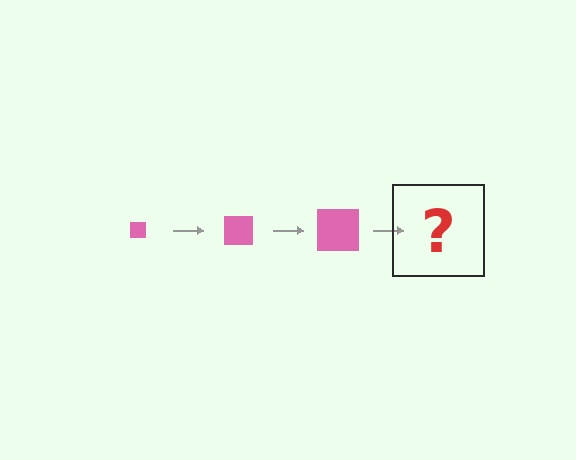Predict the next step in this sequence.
The next step is a pink square, larger than the previous one.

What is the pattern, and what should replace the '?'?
The pattern is that the square gets progressively larger each step. The '?' should be a pink square, larger than the previous one.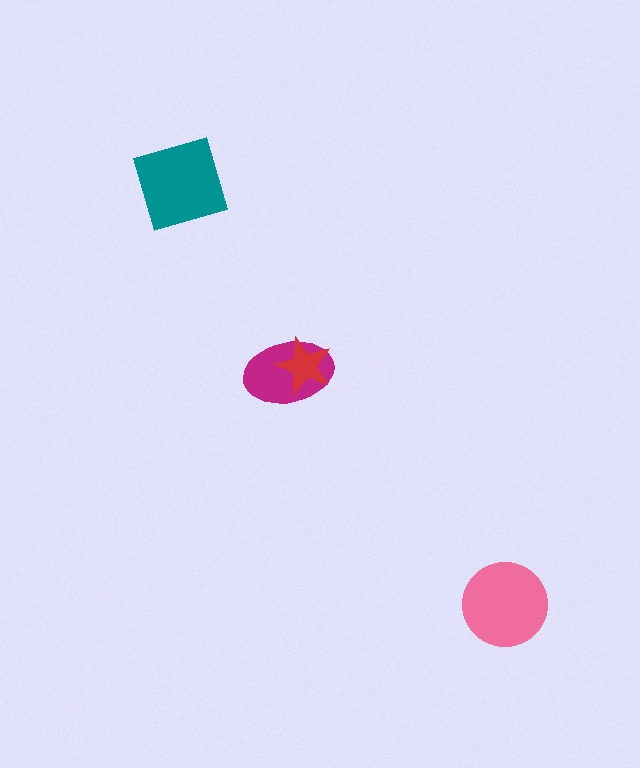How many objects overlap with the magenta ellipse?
1 object overlaps with the magenta ellipse.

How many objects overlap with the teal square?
0 objects overlap with the teal square.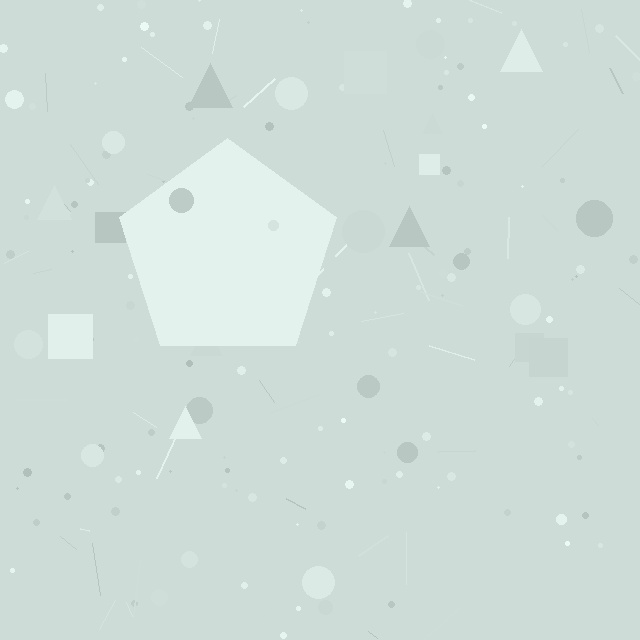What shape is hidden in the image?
A pentagon is hidden in the image.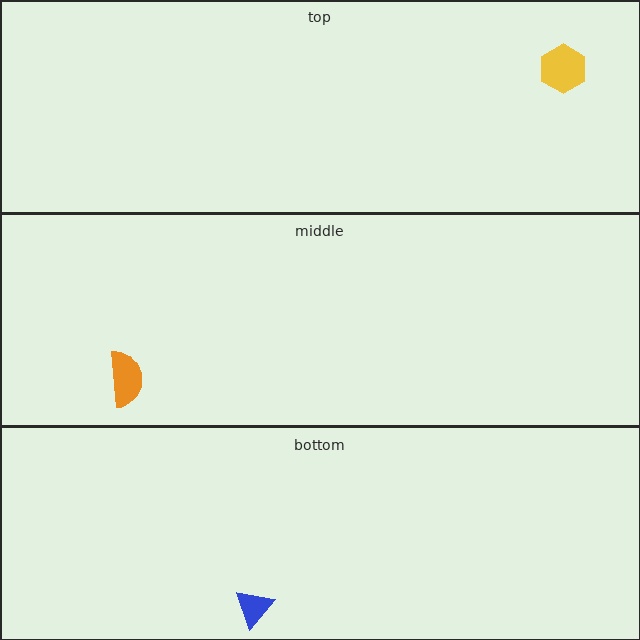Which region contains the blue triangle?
The bottom region.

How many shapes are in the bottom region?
1.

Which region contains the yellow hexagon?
The top region.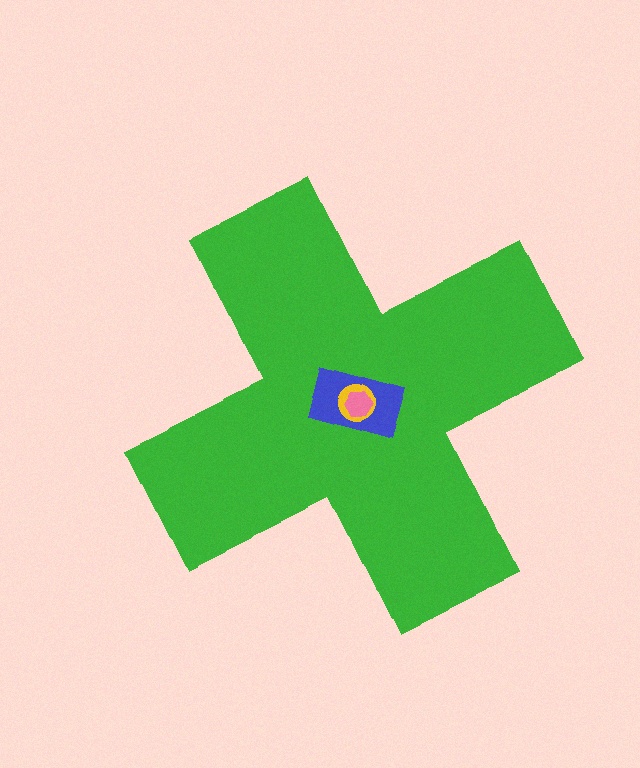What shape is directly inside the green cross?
The blue rectangle.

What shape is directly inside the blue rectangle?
The yellow circle.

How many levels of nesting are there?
4.